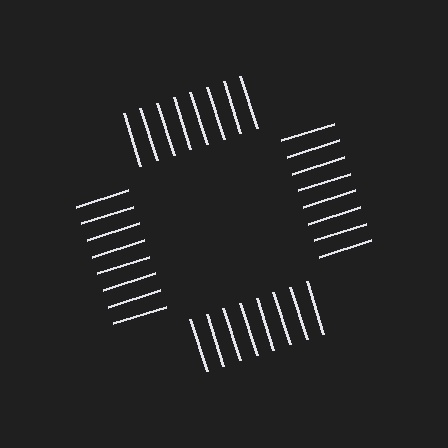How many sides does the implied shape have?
4 sides — the line-ends trace a square.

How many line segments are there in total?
32 — 8 along each of the 4 edges.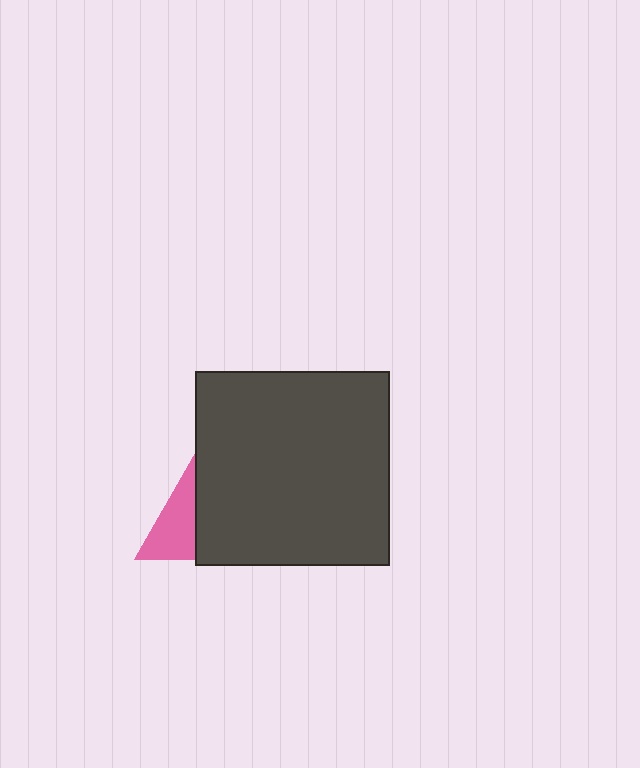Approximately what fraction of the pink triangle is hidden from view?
Roughly 53% of the pink triangle is hidden behind the dark gray square.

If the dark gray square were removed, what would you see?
You would see the complete pink triangle.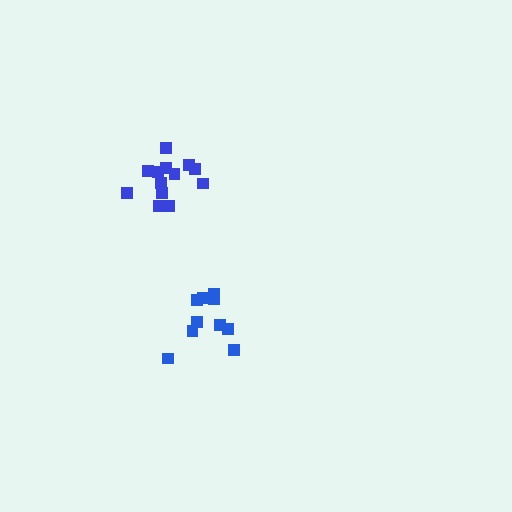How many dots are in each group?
Group 1: 10 dots, Group 2: 13 dots (23 total).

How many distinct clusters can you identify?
There are 2 distinct clusters.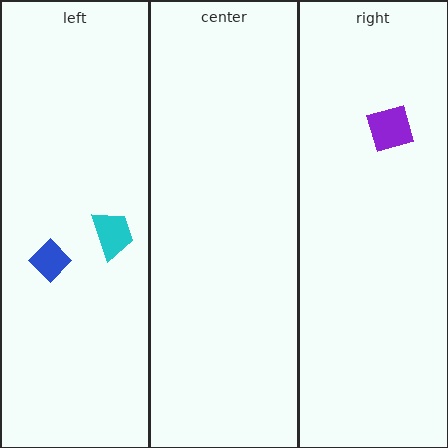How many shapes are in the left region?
2.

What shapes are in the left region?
The blue diamond, the cyan trapezoid.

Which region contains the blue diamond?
The left region.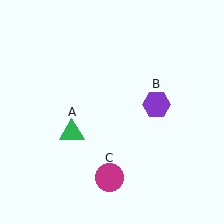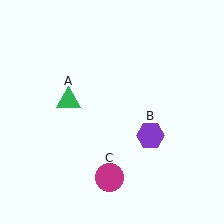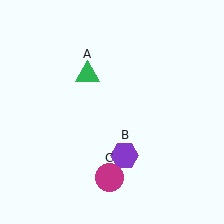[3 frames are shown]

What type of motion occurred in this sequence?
The green triangle (object A), purple hexagon (object B) rotated clockwise around the center of the scene.